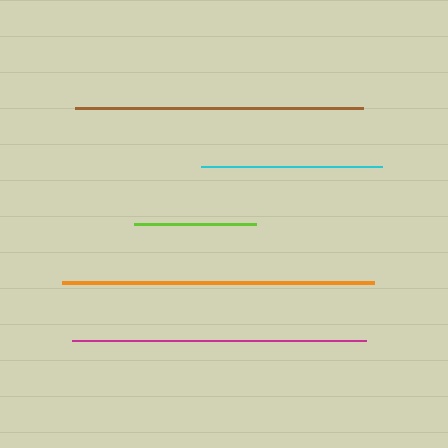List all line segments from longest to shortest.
From longest to shortest: orange, magenta, brown, cyan, lime.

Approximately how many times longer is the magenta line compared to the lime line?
The magenta line is approximately 2.4 times the length of the lime line.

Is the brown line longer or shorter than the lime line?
The brown line is longer than the lime line.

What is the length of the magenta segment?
The magenta segment is approximately 294 pixels long.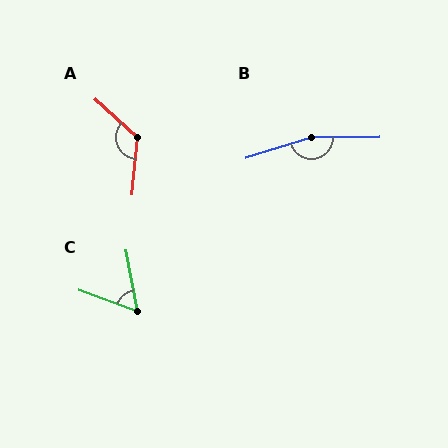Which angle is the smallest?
C, at approximately 59 degrees.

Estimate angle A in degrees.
Approximately 127 degrees.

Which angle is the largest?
B, at approximately 163 degrees.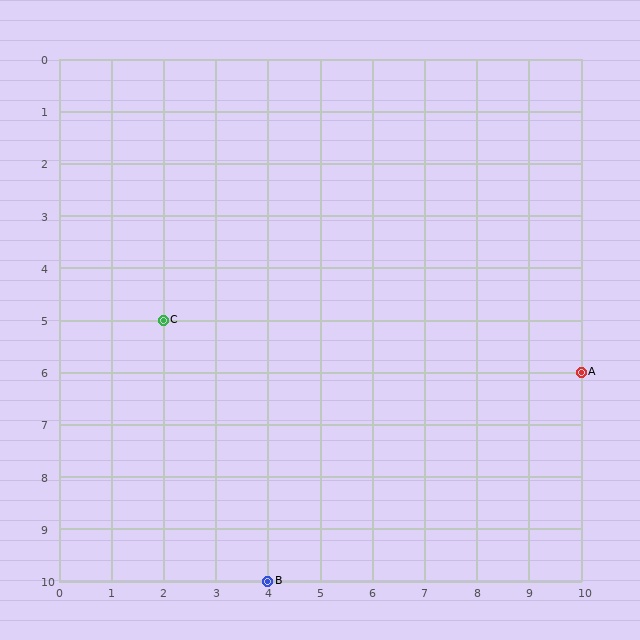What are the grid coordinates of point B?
Point B is at grid coordinates (4, 10).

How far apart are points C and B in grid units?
Points C and B are 2 columns and 5 rows apart (about 5.4 grid units diagonally).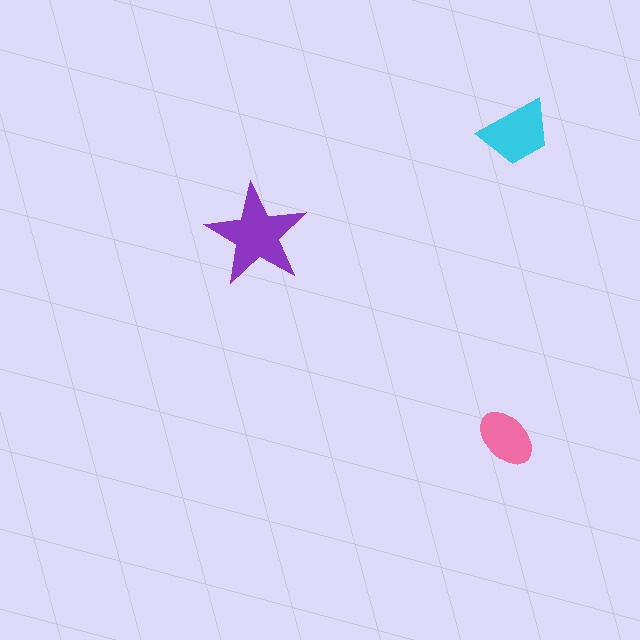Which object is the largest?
The purple star.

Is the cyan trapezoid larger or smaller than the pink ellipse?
Larger.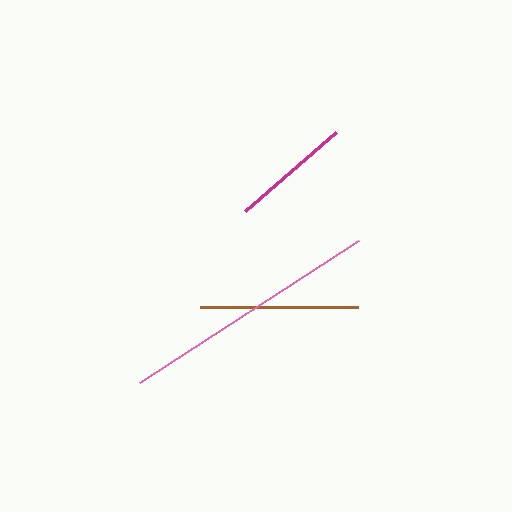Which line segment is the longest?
The pink line is the longest at approximately 261 pixels.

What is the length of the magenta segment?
The magenta segment is approximately 121 pixels long.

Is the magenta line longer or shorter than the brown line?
The brown line is longer than the magenta line.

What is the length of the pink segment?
The pink segment is approximately 261 pixels long.